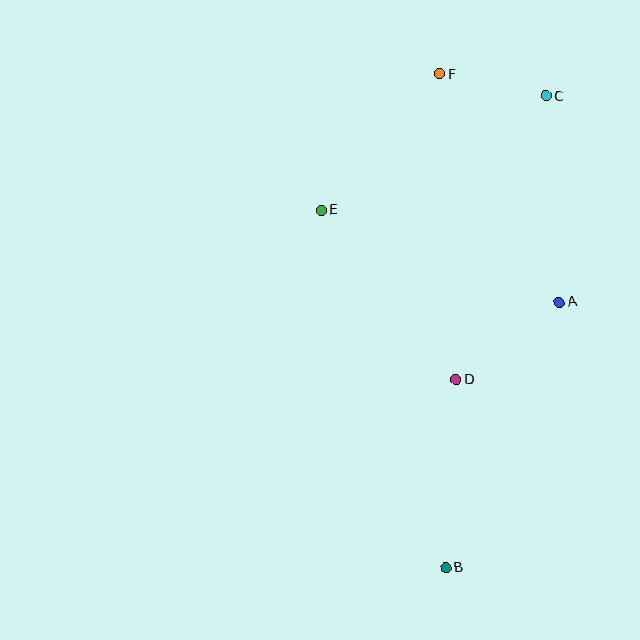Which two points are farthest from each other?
Points B and F are farthest from each other.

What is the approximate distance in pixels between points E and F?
The distance between E and F is approximately 181 pixels.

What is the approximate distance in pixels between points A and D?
The distance between A and D is approximately 129 pixels.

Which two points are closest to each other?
Points C and F are closest to each other.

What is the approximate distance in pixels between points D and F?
The distance between D and F is approximately 306 pixels.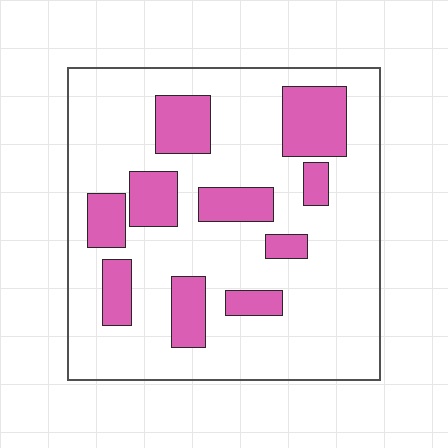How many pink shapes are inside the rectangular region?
10.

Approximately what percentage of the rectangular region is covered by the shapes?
Approximately 25%.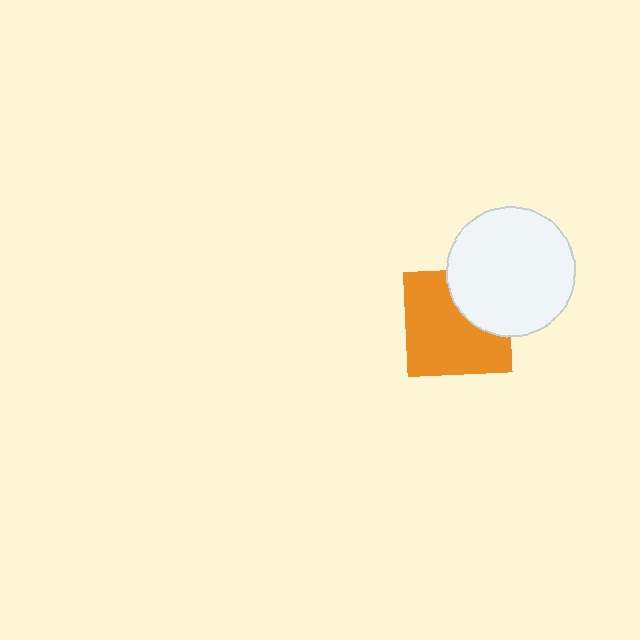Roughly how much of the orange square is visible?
Most of it is visible (roughly 69%).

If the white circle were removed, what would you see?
You would see the complete orange square.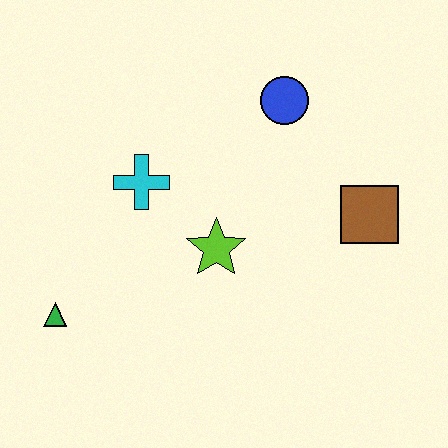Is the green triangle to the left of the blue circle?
Yes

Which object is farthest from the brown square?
The green triangle is farthest from the brown square.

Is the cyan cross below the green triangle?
No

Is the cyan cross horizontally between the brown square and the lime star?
No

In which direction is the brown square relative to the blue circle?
The brown square is below the blue circle.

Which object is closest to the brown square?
The blue circle is closest to the brown square.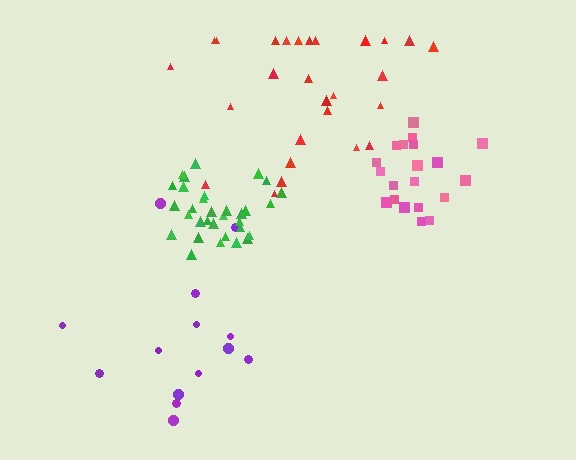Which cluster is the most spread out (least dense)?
Purple.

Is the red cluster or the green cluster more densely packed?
Green.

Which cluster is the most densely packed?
Green.